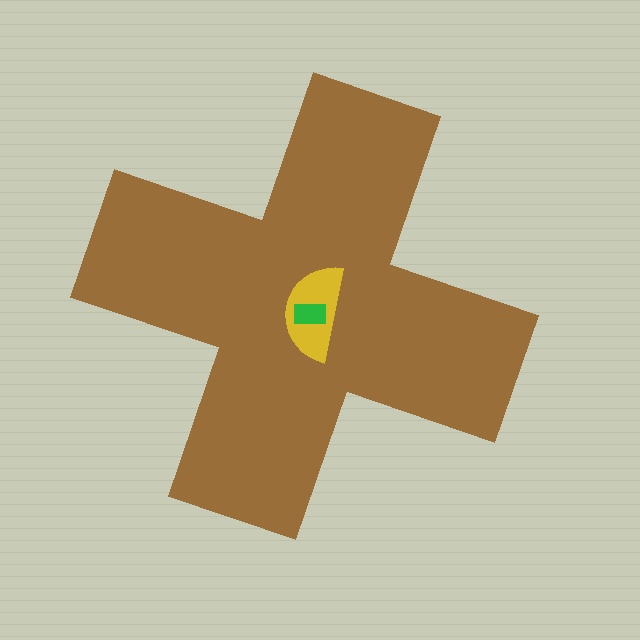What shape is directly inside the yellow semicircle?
The green rectangle.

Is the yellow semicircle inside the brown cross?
Yes.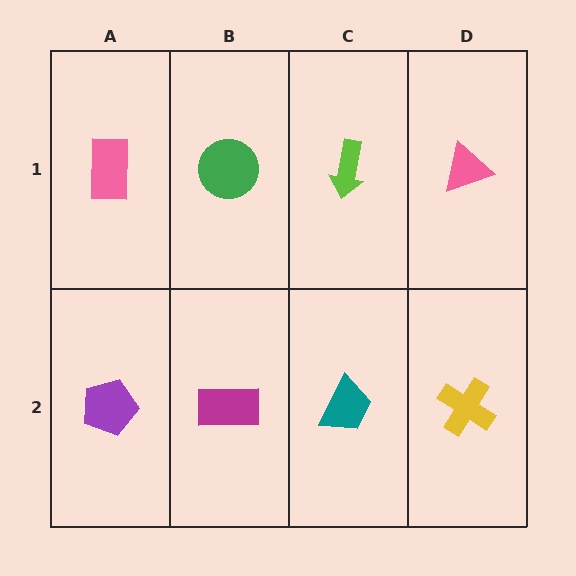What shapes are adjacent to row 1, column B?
A magenta rectangle (row 2, column B), a pink rectangle (row 1, column A), a lime arrow (row 1, column C).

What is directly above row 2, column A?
A pink rectangle.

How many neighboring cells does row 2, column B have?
3.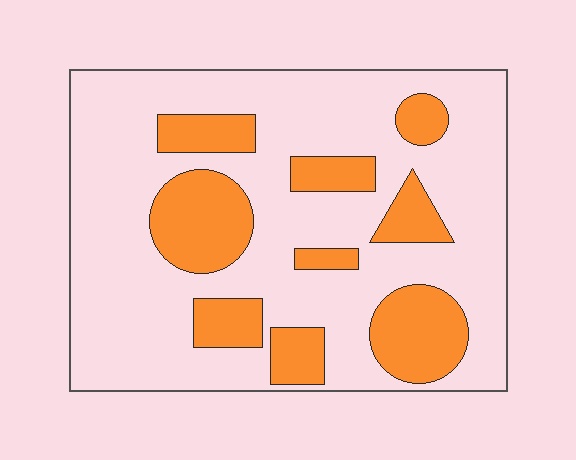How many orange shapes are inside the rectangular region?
9.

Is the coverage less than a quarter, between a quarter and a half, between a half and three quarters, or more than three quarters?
Between a quarter and a half.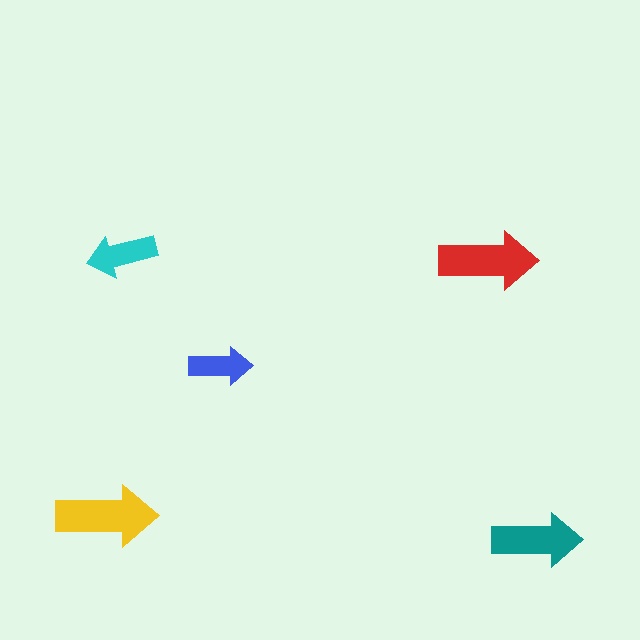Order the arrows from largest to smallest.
the yellow one, the red one, the teal one, the cyan one, the blue one.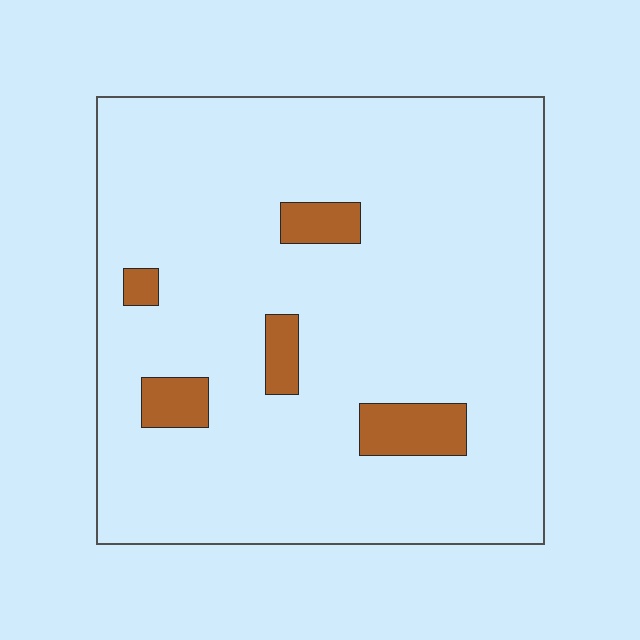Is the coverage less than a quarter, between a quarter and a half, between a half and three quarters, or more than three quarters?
Less than a quarter.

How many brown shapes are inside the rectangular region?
5.